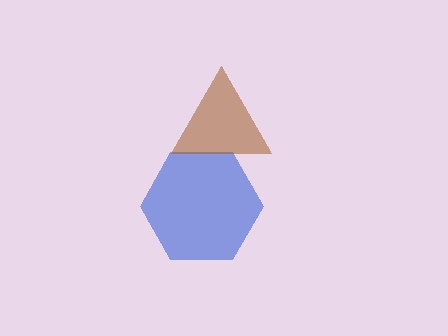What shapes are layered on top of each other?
The layered shapes are: a blue hexagon, a brown triangle.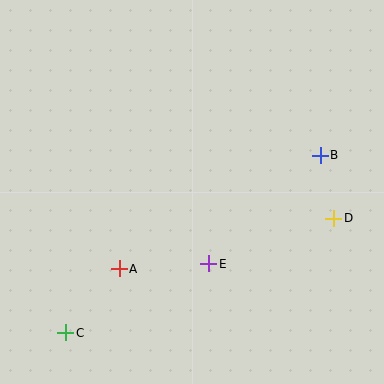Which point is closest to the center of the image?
Point E at (209, 264) is closest to the center.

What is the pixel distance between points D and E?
The distance between D and E is 133 pixels.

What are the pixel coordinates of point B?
Point B is at (320, 155).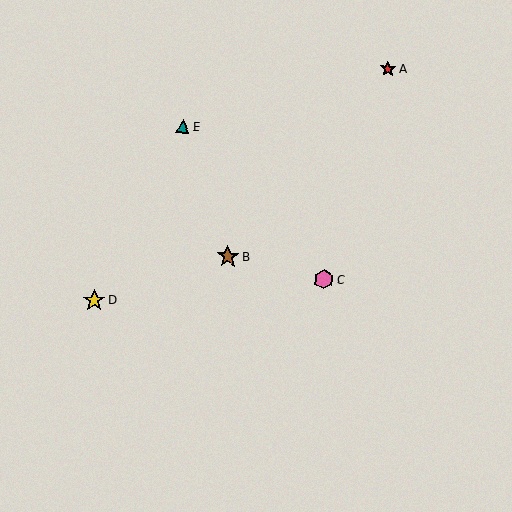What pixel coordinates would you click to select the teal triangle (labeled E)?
Click at (183, 126) to select the teal triangle E.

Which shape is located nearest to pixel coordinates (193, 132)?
The teal triangle (labeled E) at (183, 126) is nearest to that location.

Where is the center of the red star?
The center of the red star is at (388, 69).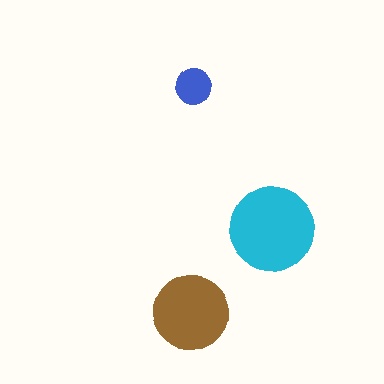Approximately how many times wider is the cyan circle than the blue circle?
About 2.5 times wider.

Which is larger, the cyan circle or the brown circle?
The cyan one.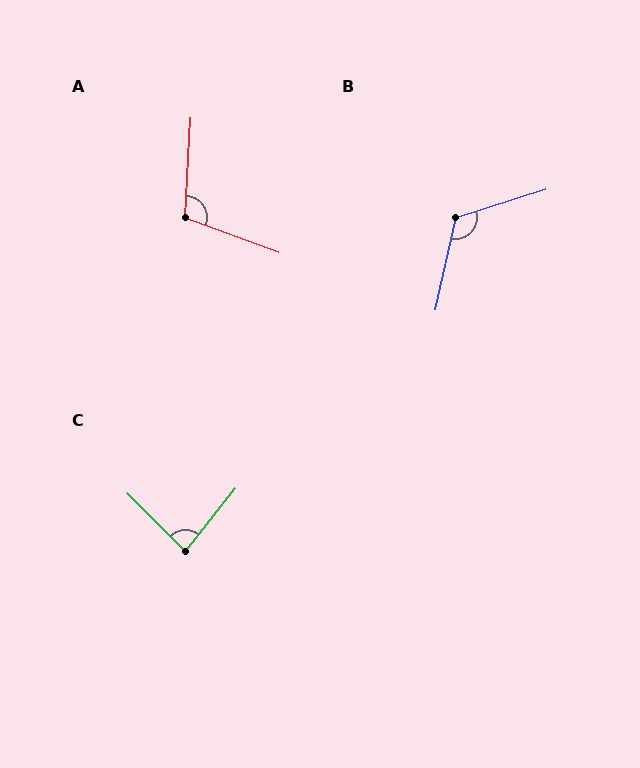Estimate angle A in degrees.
Approximately 107 degrees.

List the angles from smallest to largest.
C (83°), A (107°), B (121°).